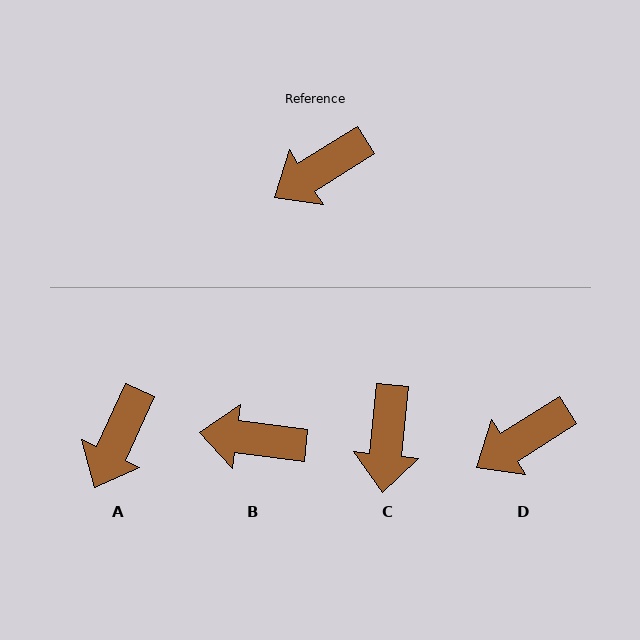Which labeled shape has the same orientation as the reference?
D.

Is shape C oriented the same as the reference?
No, it is off by about 52 degrees.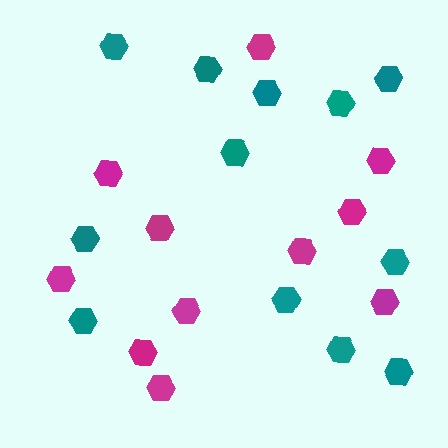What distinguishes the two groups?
There are 2 groups: one group of magenta hexagons (11) and one group of teal hexagons (12).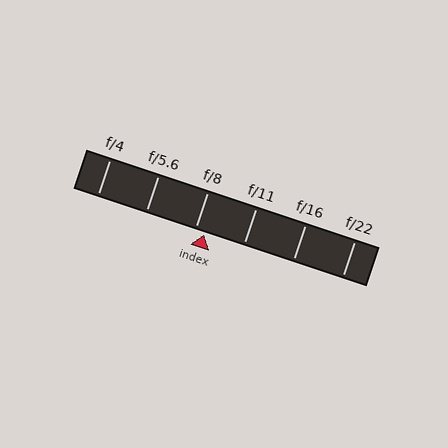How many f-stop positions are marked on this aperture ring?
There are 6 f-stop positions marked.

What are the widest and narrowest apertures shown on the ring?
The widest aperture shown is f/4 and the narrowest is f/22.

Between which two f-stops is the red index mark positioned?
The index mark is between f/8 and f/11.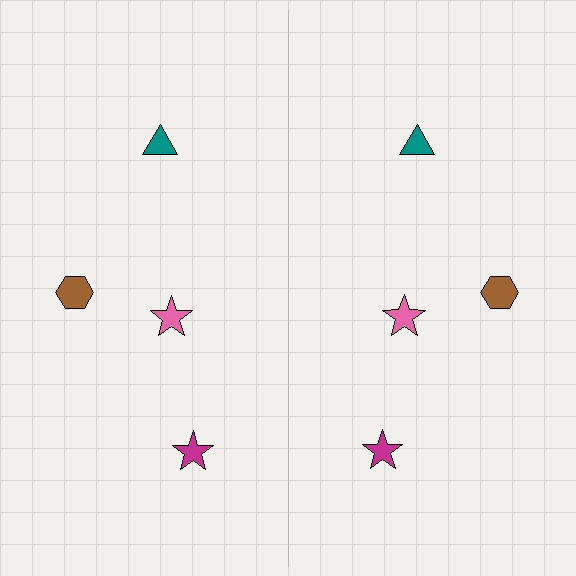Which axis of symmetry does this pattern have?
The pattern has a vertical axis of symmetry running through the center of the image.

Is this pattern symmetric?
Yes, this pattern has bilateral (reflection) symmetry.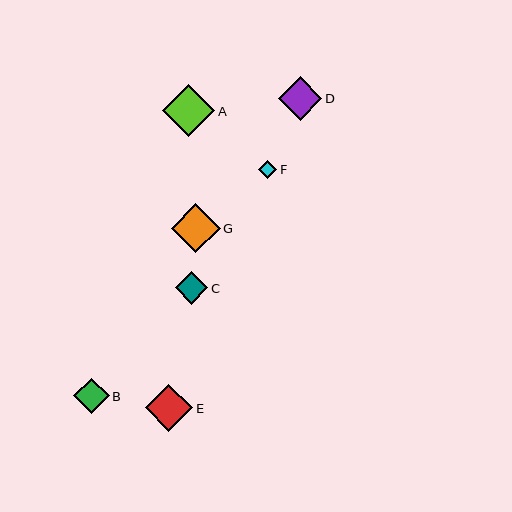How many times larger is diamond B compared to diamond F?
Diamond B is approximately 1.9 times the size of diamond F.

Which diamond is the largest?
Diamond A is the largest with a size of approximately 52 pixels.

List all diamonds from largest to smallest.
From largest to smallest: A, G, E, D, B, C, F.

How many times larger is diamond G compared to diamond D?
Diamond G is approximately 1.1 times the size of diamond D.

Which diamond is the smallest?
Diamond F is the smallest with a size of approximately 18 pixels.